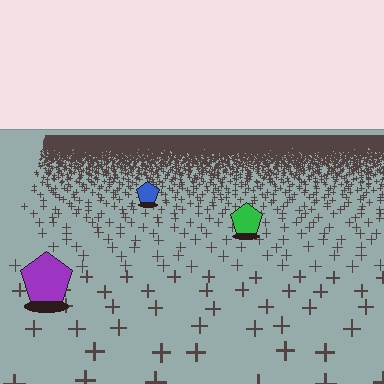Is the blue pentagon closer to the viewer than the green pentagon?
No. The green pentagon is closer — you can tell from the texture gradient: the ground texture is coarser near it.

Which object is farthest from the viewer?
The blue pentagon is farthest from the viewer. It appears smaller and the ground texture around it is denser.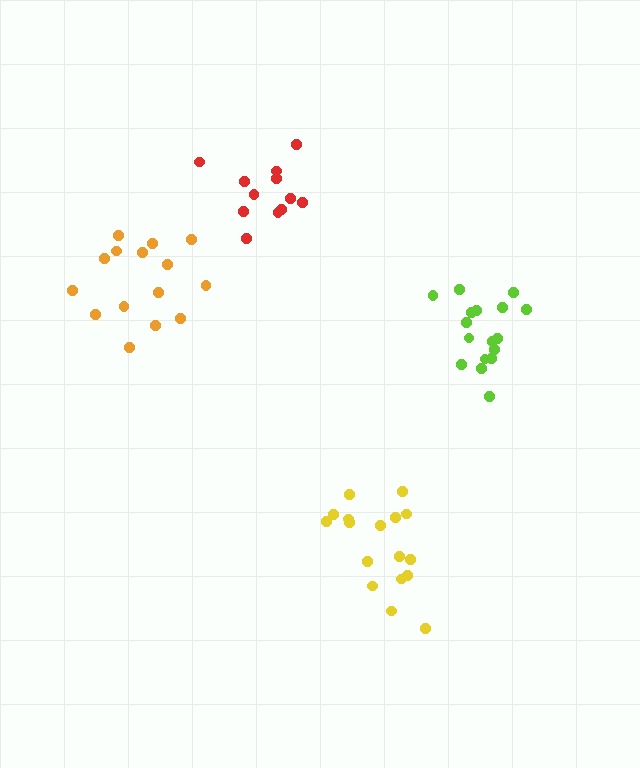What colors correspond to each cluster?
The clusters are colored: orange, red, yellow, lime.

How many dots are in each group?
Group 1: 15 dots, Group 2: 12 dots, Group 3: 17 dots, Group 4: 17 dots (61 total).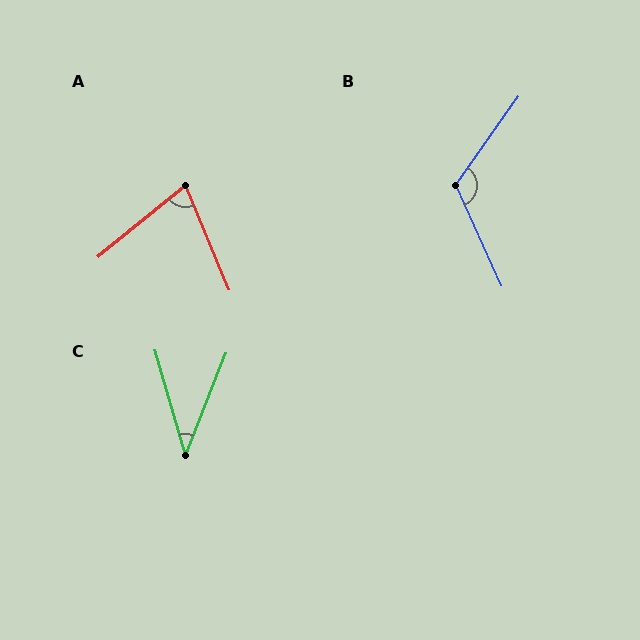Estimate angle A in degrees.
Approximately 74 degrees.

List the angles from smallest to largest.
C (38°), A (74°), B (120°).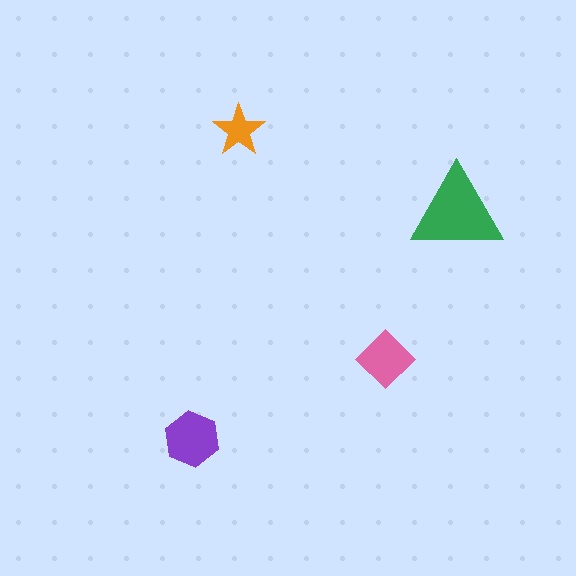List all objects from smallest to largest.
The orange star, the pink diamond, the purple hexagon, the green triangle.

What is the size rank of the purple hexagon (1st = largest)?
2nd.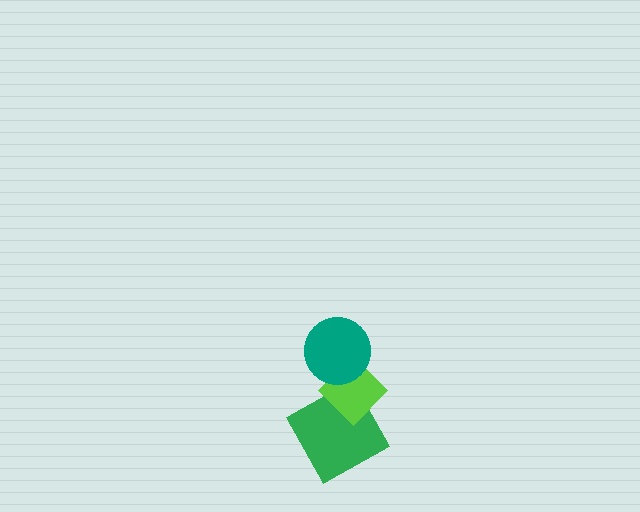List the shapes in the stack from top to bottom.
From top to bottom: the teal circle, the lime diamond, the green square.